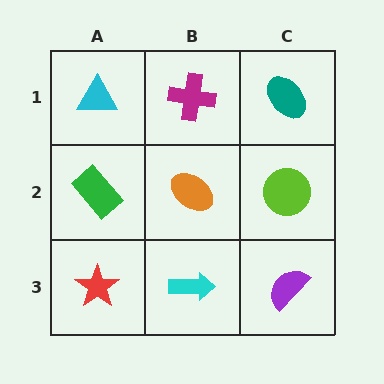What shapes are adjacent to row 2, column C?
A teal ellipse (row 1, column C), a purple semicircle (row 3, column C), an orange ellipse (row 2, column B).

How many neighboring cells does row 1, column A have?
2.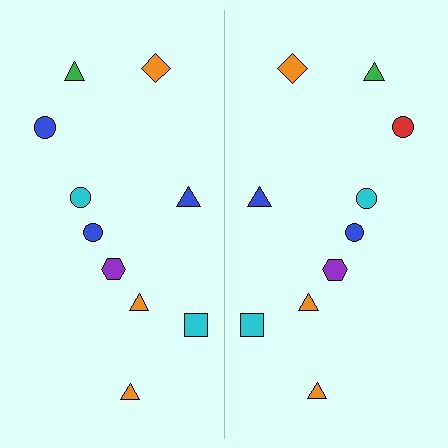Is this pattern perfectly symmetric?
No, the pattern is not perfectly symmetric. The red circle on the right side breaks the symmetry — its mirror counterpart is blue.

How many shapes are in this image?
There are 20 shapes in this image.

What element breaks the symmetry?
The red circle on the right side breaks the symmetry — its mirror counterpart is blue.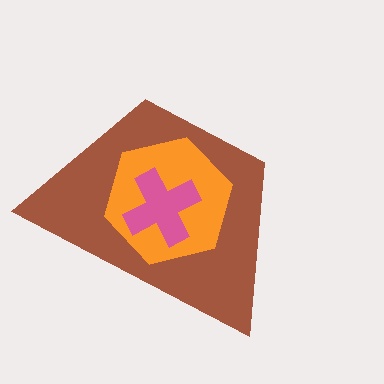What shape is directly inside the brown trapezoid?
The orange hexagon.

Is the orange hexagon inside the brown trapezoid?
Yes.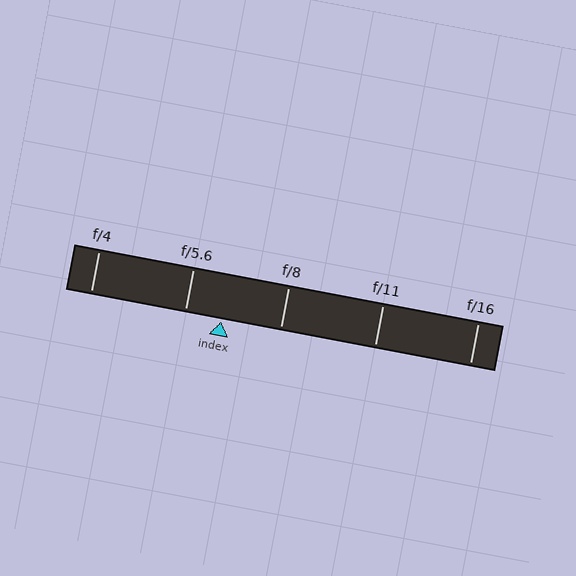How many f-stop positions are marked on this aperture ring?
There are 5 f-stop positions marked.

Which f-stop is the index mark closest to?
The index mark is closest to f/5.6.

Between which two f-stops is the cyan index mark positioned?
The index mark is between f/5.6 and f/8.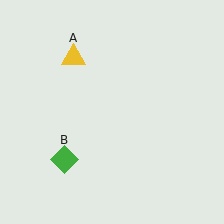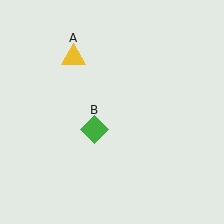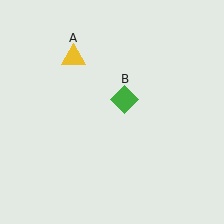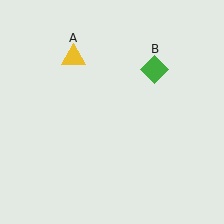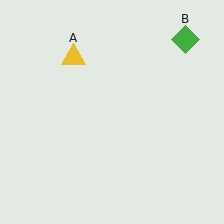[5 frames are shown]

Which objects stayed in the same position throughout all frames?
Yellow triangle (object A) remained stationary.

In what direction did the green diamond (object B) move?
The green diamond (object B) moved up and to the right.